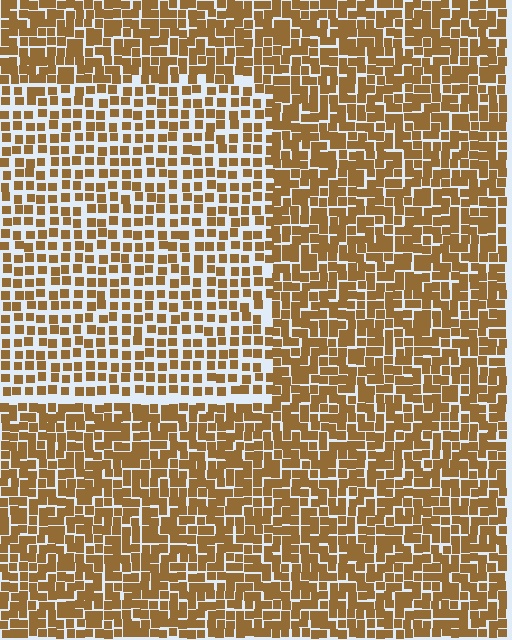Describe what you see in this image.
The image contains small brown elements arranged at two different densities. A rectangle-shaped region is visible where the elements are less densely packed than the surrounding area.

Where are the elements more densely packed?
The elements are more densely packed outside the rectangle boundary.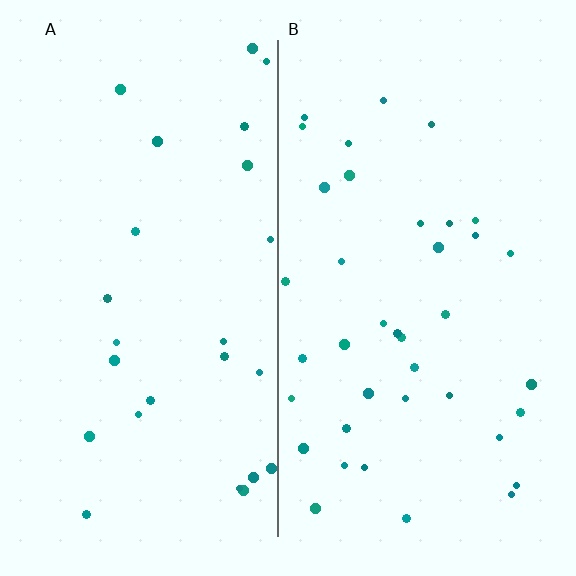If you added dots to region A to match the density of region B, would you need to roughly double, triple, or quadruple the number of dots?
Approximately double.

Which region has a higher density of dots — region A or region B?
B (the right).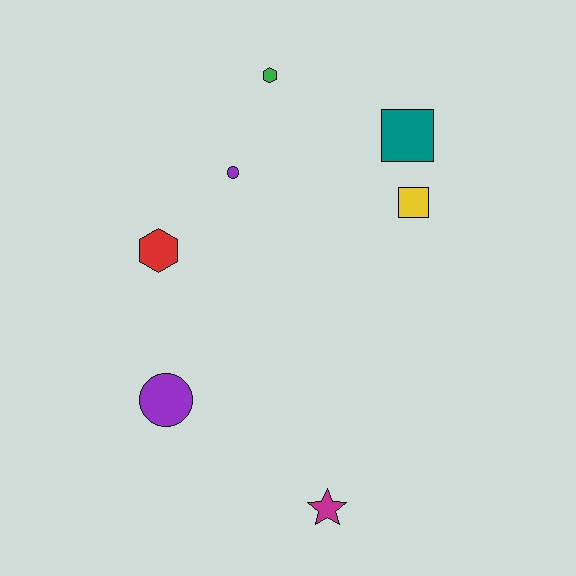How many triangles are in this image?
There are no triangles.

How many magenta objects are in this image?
There is 1 magenta object.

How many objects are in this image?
There are 7 objects.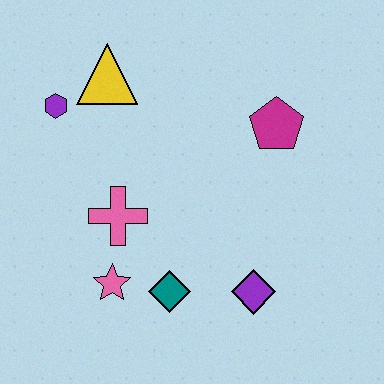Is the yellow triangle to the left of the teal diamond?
Yes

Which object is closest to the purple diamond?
The teal diamond is closest to the purple diamond.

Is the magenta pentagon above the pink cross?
Yes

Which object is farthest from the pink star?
The magenta pentagon is farthest from the pink star.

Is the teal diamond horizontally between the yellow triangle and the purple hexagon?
No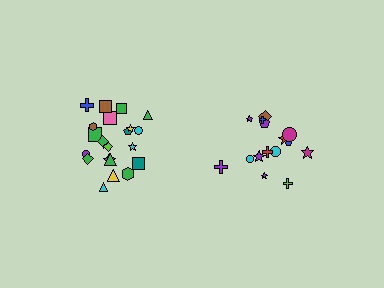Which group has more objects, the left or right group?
The left group.